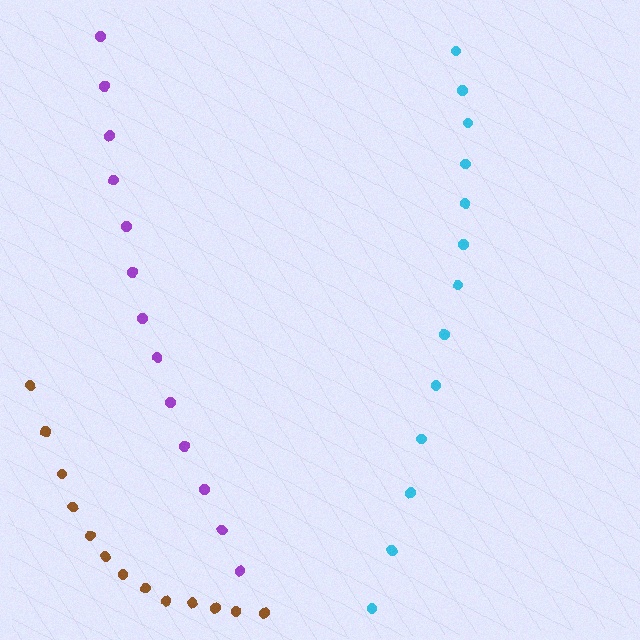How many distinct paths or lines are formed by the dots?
There are 3 distinct paths.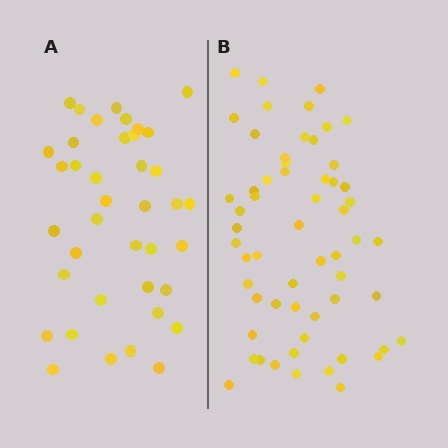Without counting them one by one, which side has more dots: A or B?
Region B (the right region) has more dots.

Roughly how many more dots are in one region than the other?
Region B has approximately 20 more dots than region A.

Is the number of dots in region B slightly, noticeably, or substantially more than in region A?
Region B has substantially more. The ratio is roughly 1.5 to 1.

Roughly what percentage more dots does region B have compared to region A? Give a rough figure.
About 50% more.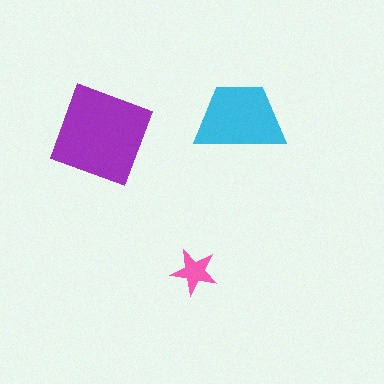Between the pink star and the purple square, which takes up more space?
The purple square.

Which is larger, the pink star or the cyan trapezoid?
The cyan trapezoid.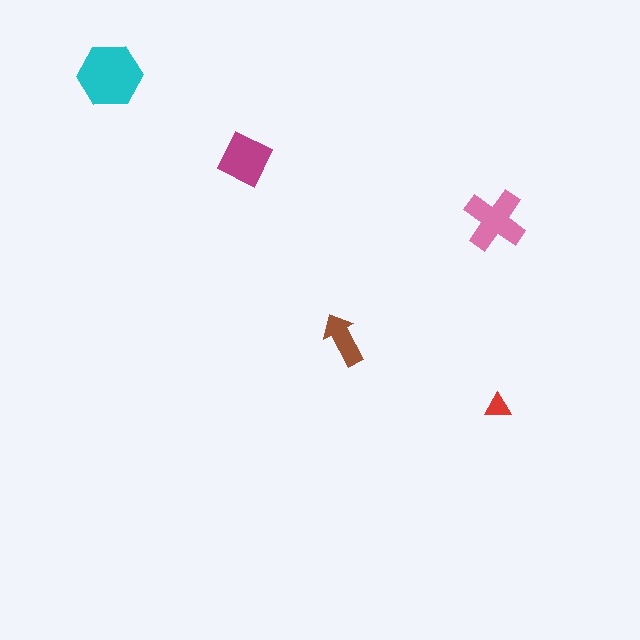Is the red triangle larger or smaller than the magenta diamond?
Smaller.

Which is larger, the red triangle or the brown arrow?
The brown arrow.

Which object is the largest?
The cyan hexagon.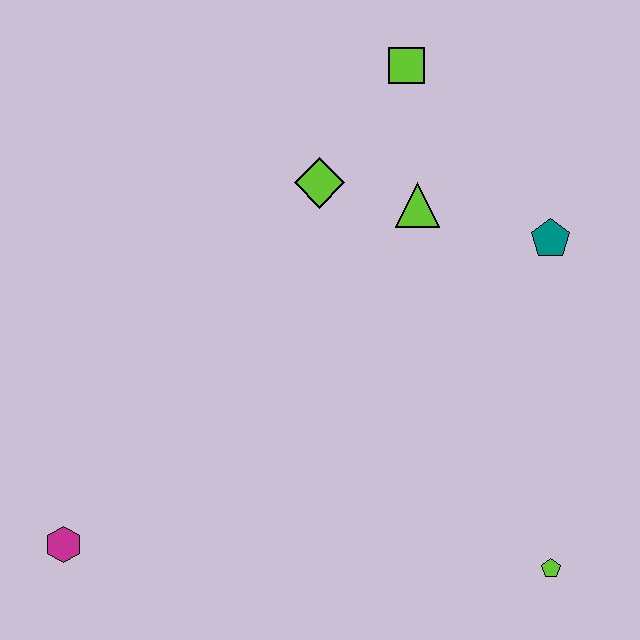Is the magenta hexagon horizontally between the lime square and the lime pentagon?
No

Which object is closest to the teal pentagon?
The lime triangle is closest to the teal pentagon.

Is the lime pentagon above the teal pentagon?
No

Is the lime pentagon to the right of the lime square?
Yes